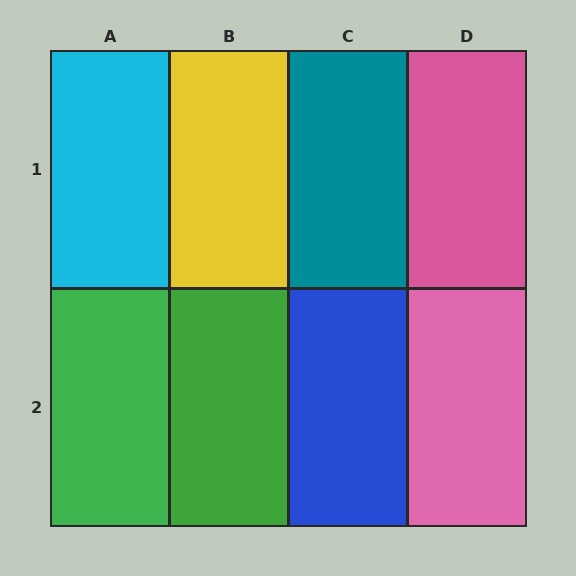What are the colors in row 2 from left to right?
Green, green, blue, pink.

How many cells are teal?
1 cell is teal.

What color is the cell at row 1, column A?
Cyan.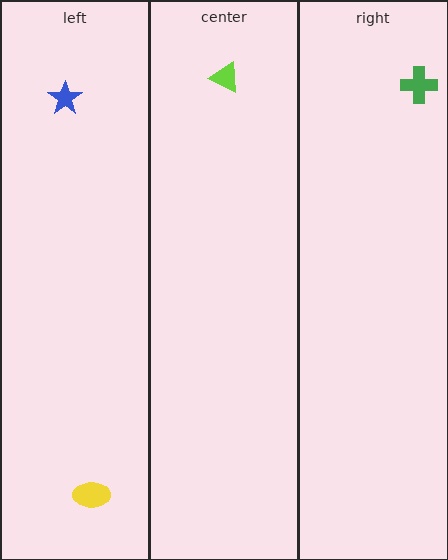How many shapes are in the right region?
1.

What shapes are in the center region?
The lime triangle.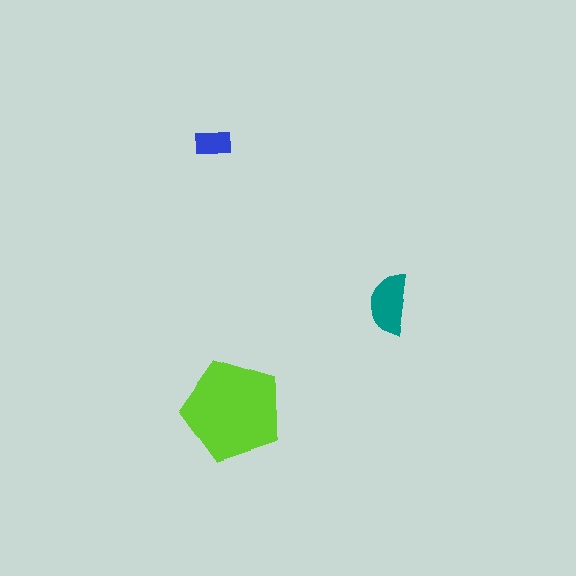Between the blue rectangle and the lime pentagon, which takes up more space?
The lime pentagon.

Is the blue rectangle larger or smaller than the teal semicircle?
Smaller.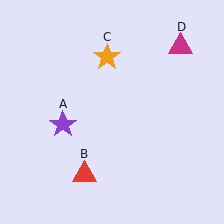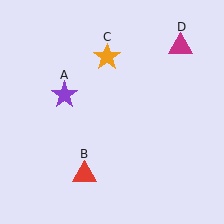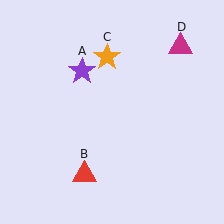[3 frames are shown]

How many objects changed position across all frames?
1 object changed position: purple star (object A).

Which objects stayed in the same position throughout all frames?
Red triangle (object B) and orange star (object C) and magenta triangle (object D) remained stationary.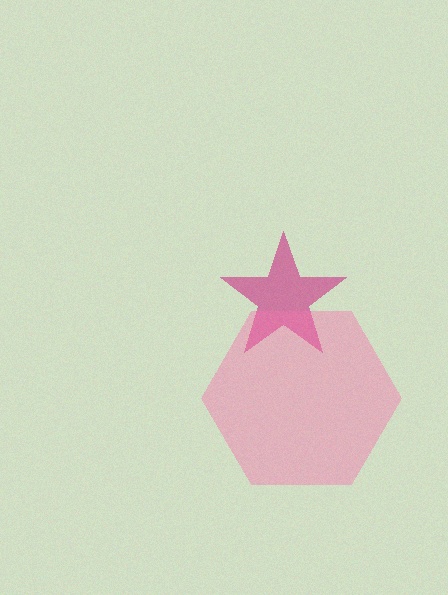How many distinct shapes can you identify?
There are 2 distinct shapes: a magenta star, a pink hexagon.